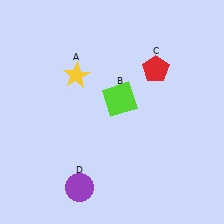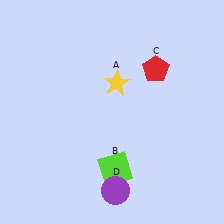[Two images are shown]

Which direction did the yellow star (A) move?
The yellow star (A) moved right.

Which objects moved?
The objects that moved are: the yellow star (A), the lime square (B), the purple circle (D).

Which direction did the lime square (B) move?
The lime square (B) moved down.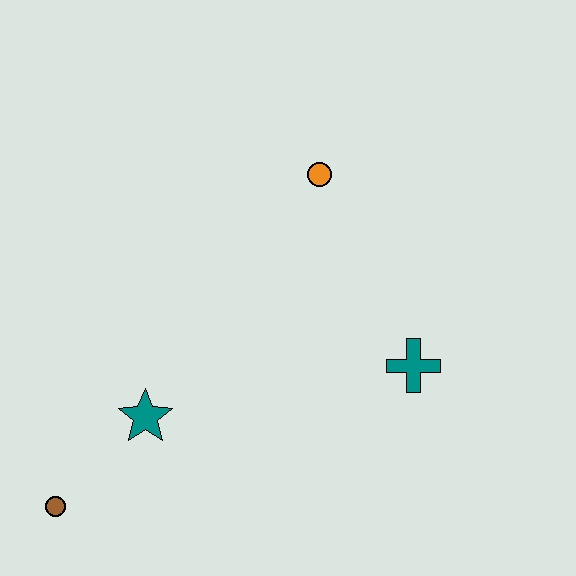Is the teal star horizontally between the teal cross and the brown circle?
Yes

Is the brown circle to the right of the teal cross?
No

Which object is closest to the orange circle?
The teal cross is closest to the orange circle.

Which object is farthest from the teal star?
The orange circle is farthest from the teal star.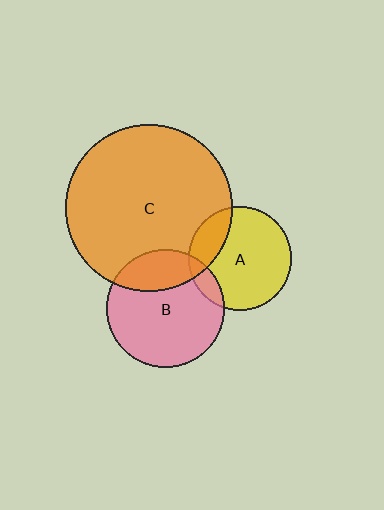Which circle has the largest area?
Circle C (orange).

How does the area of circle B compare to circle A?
Approximately 1.3 times.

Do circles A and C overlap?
Yes.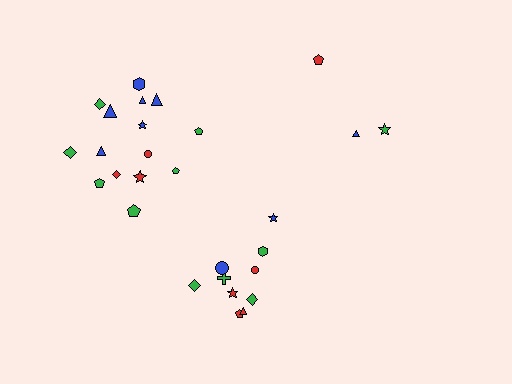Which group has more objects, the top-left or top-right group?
The top-left group.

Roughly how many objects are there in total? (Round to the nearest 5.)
Roughly 30 objects in total.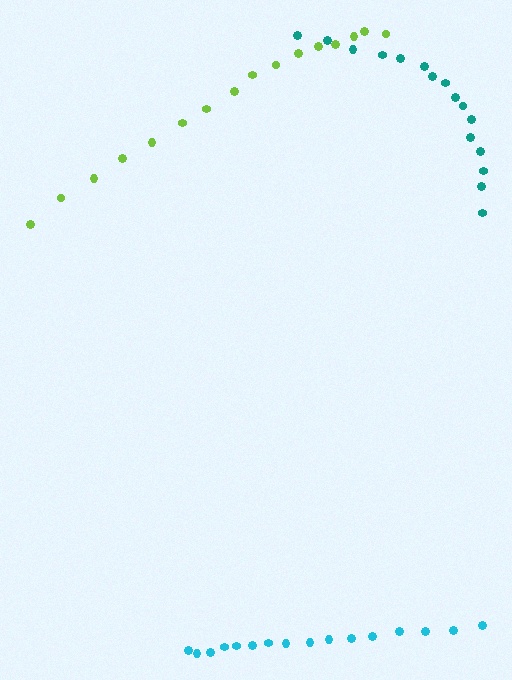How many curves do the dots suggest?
There are 3 distinct paths.